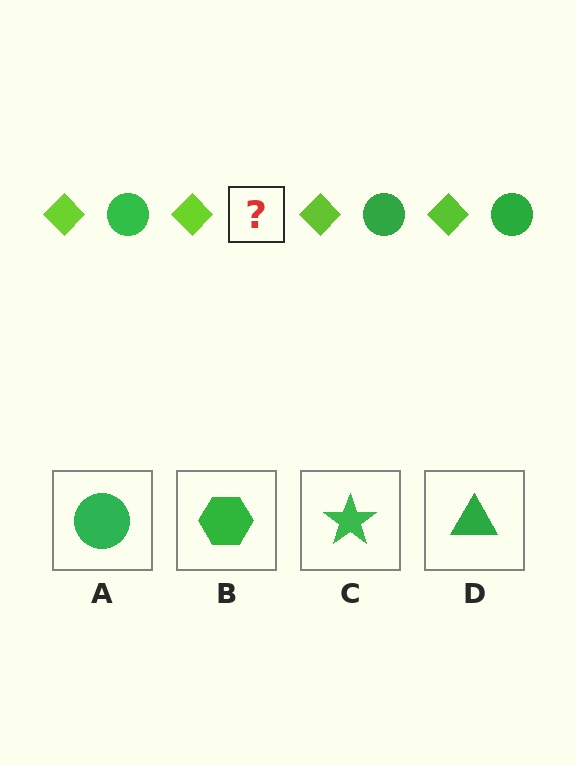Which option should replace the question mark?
Option A.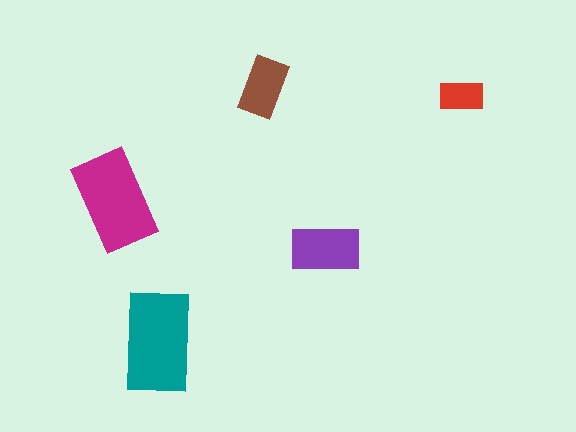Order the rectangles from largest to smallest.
the teal one, the magenta one, the purple one, the brown one, the red one.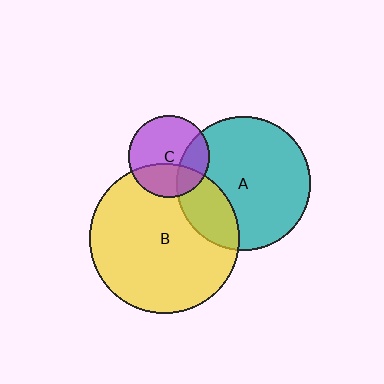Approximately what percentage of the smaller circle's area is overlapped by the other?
Approximately 25%.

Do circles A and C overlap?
Yes.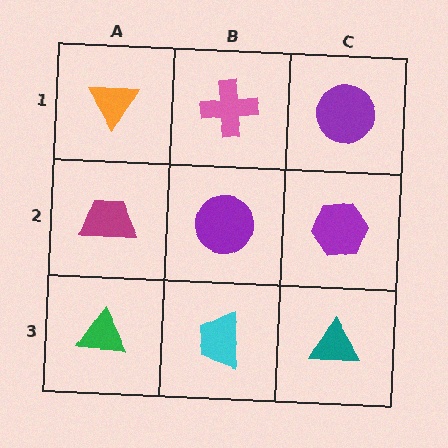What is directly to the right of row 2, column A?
A purple circle.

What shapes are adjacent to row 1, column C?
A purple hexagon (row 2, column C), a pink cross (row 1, column B).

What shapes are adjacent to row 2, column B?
A pink cross (row 1, column B), a cyan trapezoid (row 3, column B), a magenta trapezoid (row 2, column A), a purple hexagon (row 2, column C).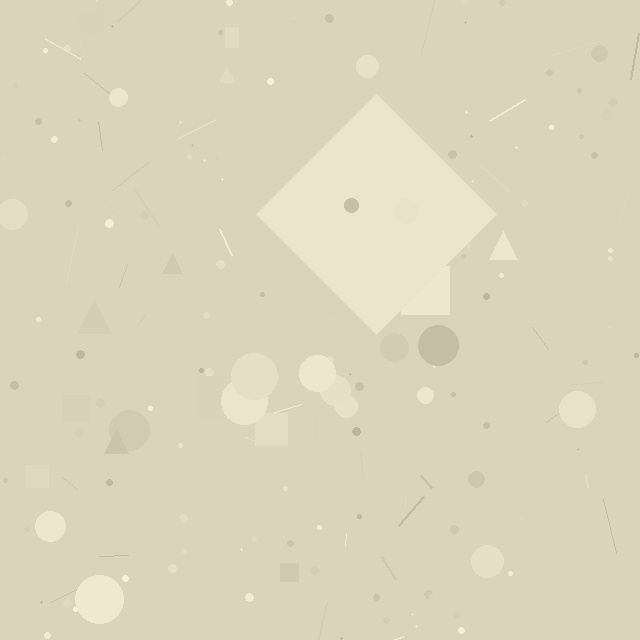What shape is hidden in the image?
A diamond is hidden in the image.